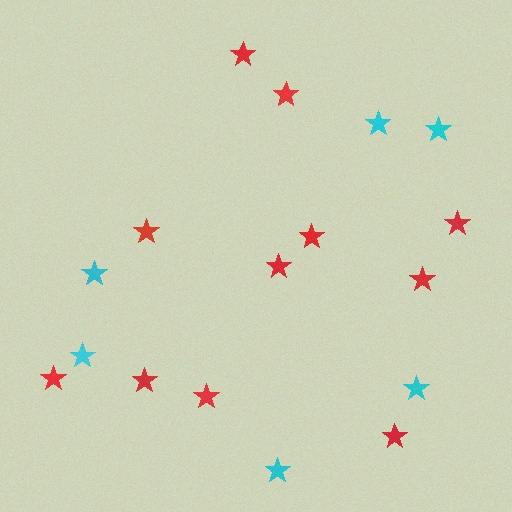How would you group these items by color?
There are 2 groups: one group of red stars (11) and one group of cyan stars (6).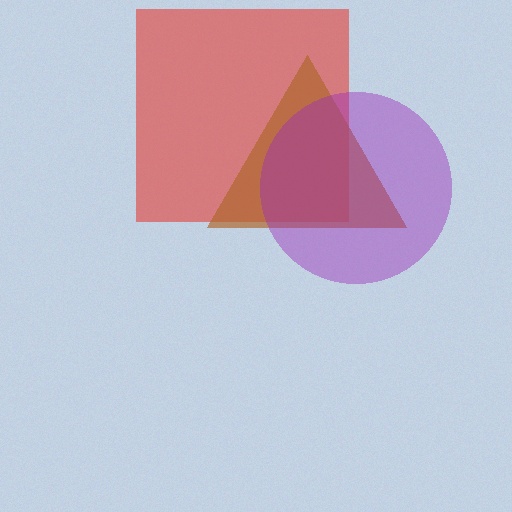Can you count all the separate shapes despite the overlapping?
Yes, there are 3 separate shapes.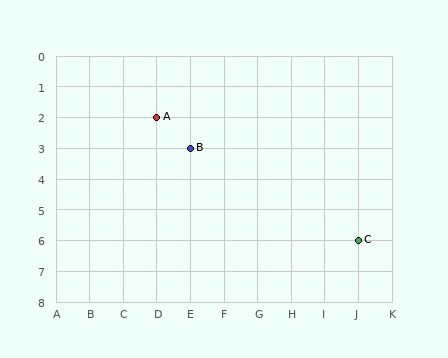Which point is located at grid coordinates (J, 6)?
Point C is at (J, 6).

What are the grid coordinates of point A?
Point A is at grid coordinates (D, 2).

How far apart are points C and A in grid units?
Points C and A are 6 columns and 4 rows apart (about 7.2 grid units diagonally).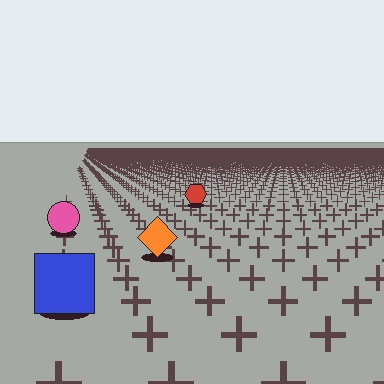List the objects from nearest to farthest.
From nearest to farthest: the blue square, the orange diamond, the pink circle, the red hexagon.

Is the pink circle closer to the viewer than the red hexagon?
Yes. The pink circle is closer — you can tell from the texture gradient: the ground texture is coarser near it.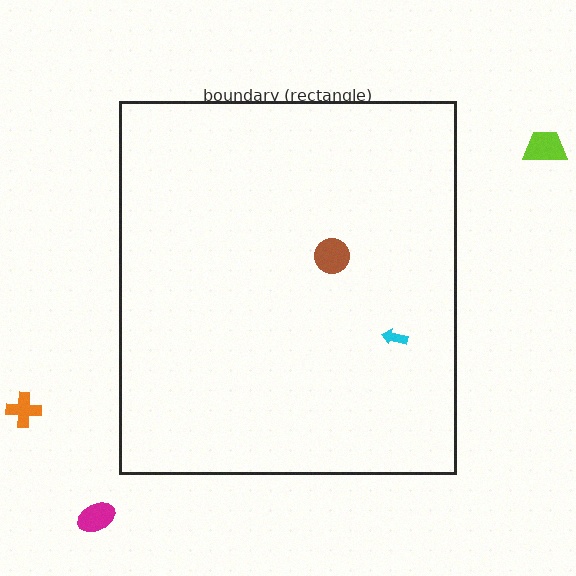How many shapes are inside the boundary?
2 inside, 3 outside.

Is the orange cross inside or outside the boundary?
Outside.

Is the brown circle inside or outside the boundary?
Inside.